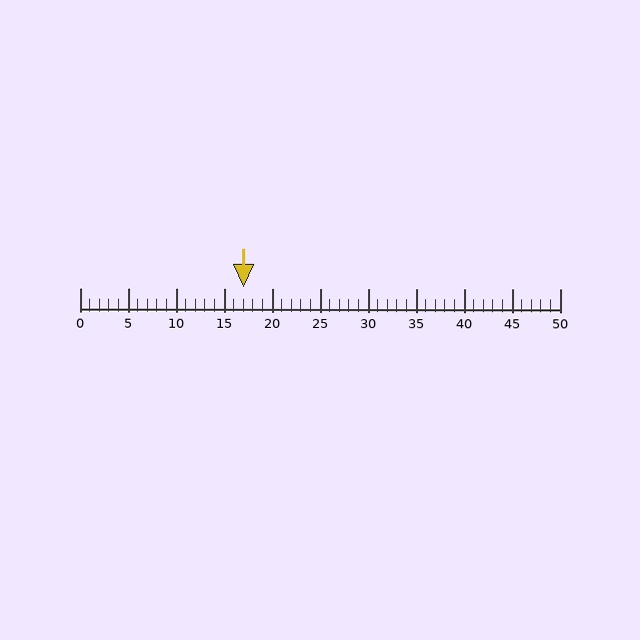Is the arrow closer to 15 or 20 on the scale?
The arrow is closer to 15.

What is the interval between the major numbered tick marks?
The major tick marks are spaced 5 units apart.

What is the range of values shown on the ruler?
The ruler shows values from 0 to 50.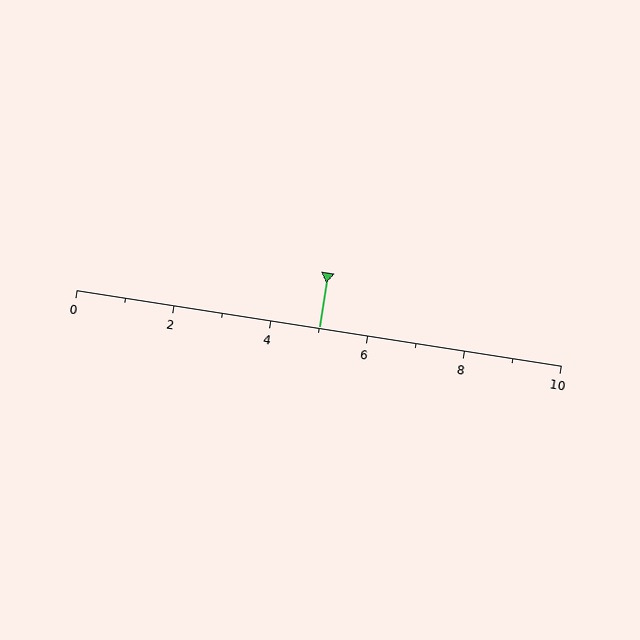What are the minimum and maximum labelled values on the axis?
The axis runs from 0 to 10.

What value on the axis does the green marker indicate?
The marker indicates approximately 5.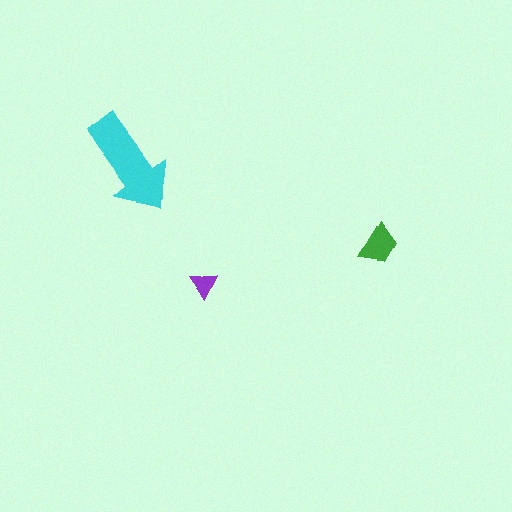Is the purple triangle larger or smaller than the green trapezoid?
Smaller.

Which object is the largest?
The cyan arrow.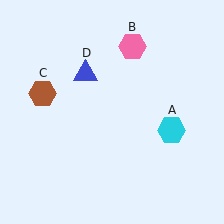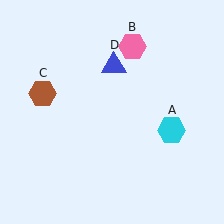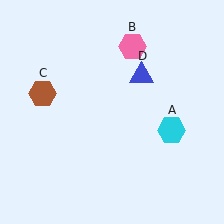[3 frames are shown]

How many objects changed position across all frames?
1 object changed position: blue triangle (object D).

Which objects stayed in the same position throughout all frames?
Cyan hexagon (object A) and pink hexagon (object B) and brown hexagon (object C) remained stationary.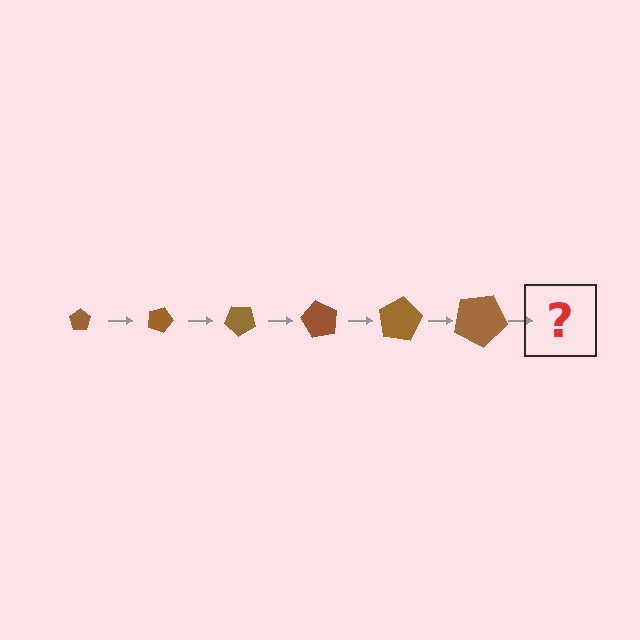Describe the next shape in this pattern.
It should be a pentagon, larger than the previous one and rotated 120 degrees from the start.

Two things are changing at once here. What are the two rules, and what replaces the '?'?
The two rules are that the pentagon grows larger each step and it rotates 20 degrees each step. The '?' should be a pentagon, larger than the previous one and rotated 120 degrees from the start.